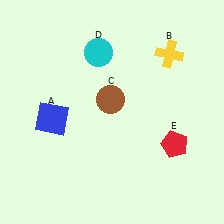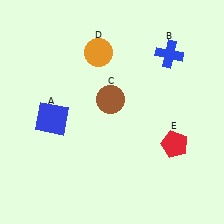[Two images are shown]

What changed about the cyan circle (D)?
In Image 1, D is cyan. In Image 2, it changed to orange.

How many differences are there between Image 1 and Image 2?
There are 2 differences between the two images.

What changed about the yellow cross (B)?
In Image 1, B is yellow. In Image 2, it changed to blue.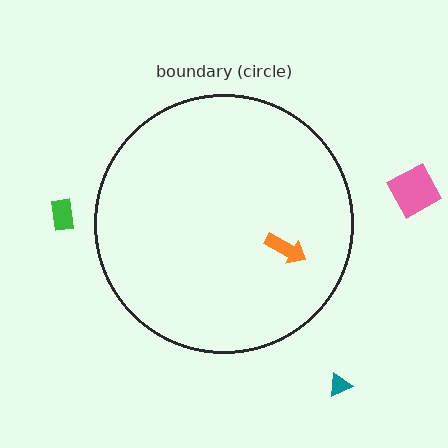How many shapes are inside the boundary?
1 inside, 3 outside.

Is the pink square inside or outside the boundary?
Outside.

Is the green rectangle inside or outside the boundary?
Outside.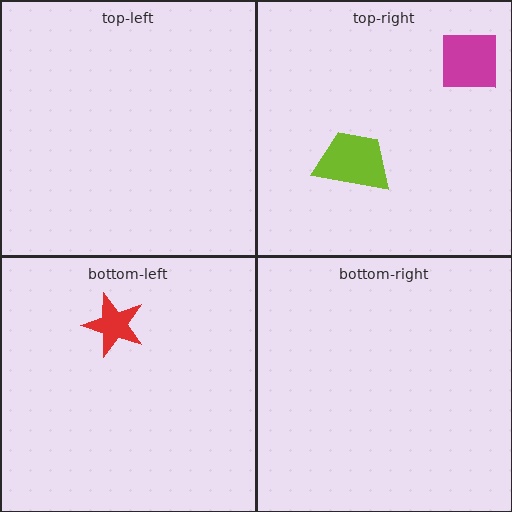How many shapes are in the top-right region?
2.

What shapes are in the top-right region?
The magenta square, the lime trapezoid.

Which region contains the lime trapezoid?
The top-right region.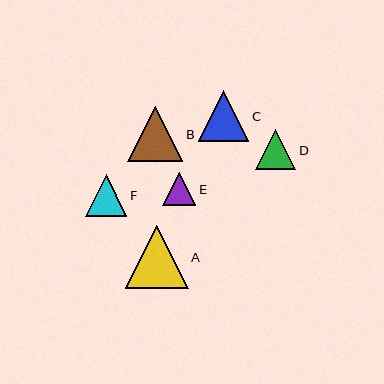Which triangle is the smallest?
Triangle E is the smallest with a size of approximately 33 pixels.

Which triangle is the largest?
Triangle A is the largest with a size of approximately 63 pixels.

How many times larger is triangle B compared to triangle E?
Triangle B is approximately 1.7 times the size of triangle E.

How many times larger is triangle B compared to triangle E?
Triangle B is approximately 1.7 times the size of triangle E.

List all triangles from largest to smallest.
From largest to smallest: A, B, C, F, D, E.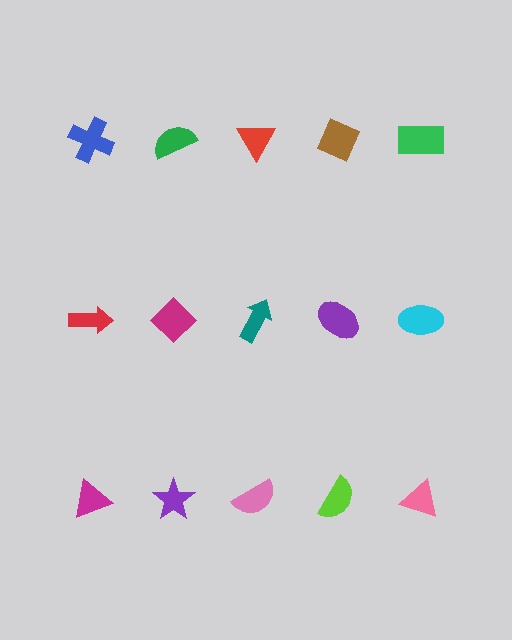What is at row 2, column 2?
A magenta diamond.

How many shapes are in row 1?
5 shapes.